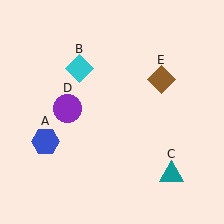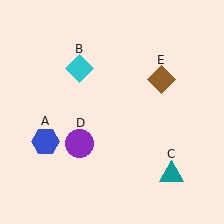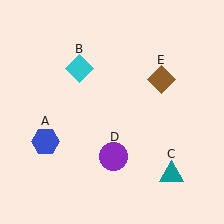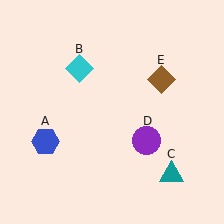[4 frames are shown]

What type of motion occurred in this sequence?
The purple circle (object D) rotated counterclockwise around the center of the scene.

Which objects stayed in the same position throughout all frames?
Blue hexagon (object A) and cyan diamond (object B) and teal triangle (object C) and brown diamond (object E) remained stationary.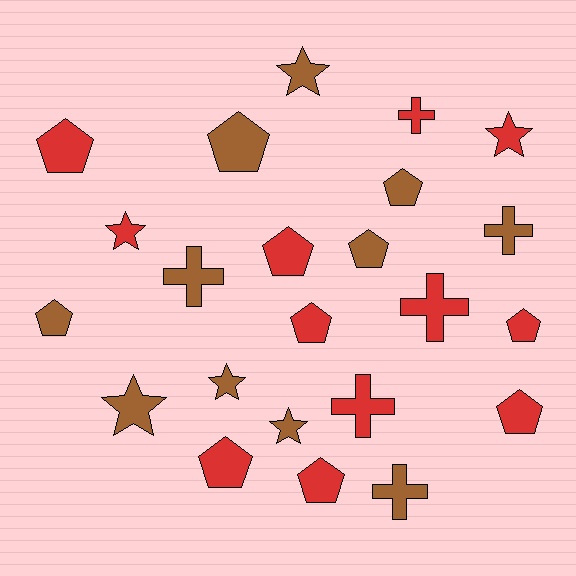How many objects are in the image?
There are 23 objects.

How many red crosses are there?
There are 3 red crosses.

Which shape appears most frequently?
Pentagon, with 11 objects.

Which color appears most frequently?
Red, with 12 objects.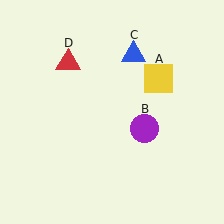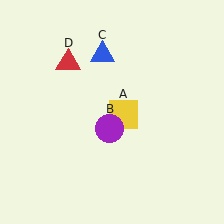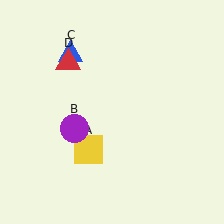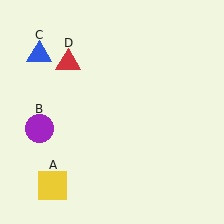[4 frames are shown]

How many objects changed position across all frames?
3 objects changed position: yellow square (object A), purple circle (object B), blue triangle (object C).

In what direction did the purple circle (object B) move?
The purple circle (object B) moved left.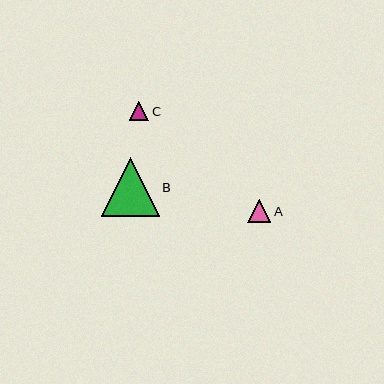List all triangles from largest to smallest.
From largest to smallest: B, A, C.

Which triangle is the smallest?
Triangle C is the smallest with a size of approximately 19 pixels.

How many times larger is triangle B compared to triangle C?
Triangle B is approximately 3.0 times the size of triangle C.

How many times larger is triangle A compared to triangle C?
Triangle A is approximately 1.2 times the size of triangle C.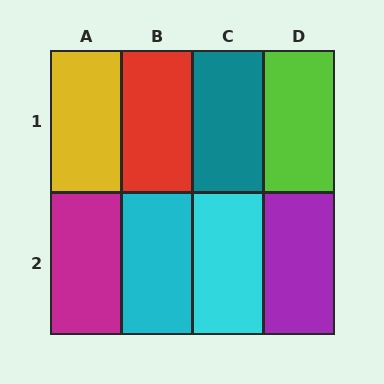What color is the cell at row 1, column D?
Lime.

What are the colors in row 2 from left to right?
Magenta, cyan, cyan, purple.